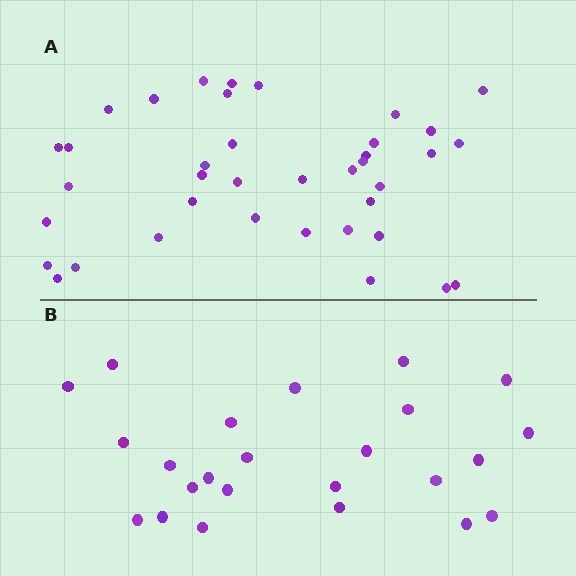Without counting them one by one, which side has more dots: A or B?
Region A (the top region) has more dots.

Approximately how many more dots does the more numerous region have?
Region A has approximately 15 more dots than region B.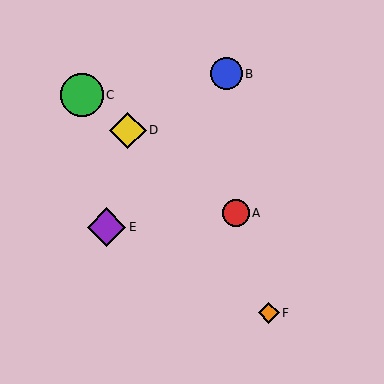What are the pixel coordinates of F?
Object F is at (269, 313).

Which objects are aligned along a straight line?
Objects A, C, D are aligned along a straight line.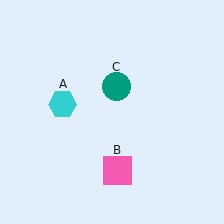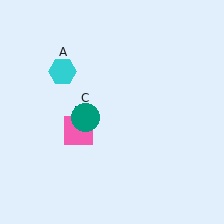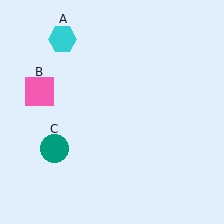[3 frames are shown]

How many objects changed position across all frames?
3 objects changed position: cyan hexagon (object A), pink square (object B), teal circle (object C).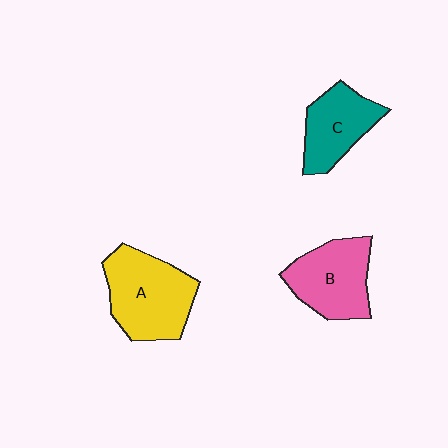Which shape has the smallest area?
Shape C (teal).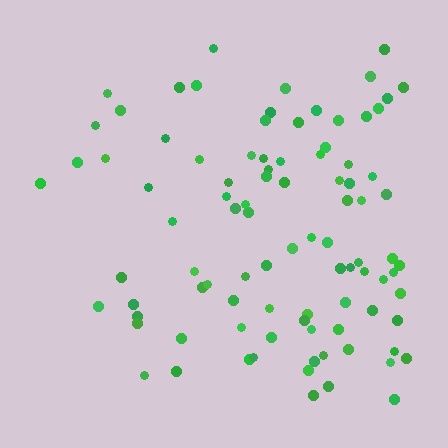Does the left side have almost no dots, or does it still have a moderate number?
Still a moderate number, just noticeably fewer than the right.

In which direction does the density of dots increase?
From left to right, with the right side densest.